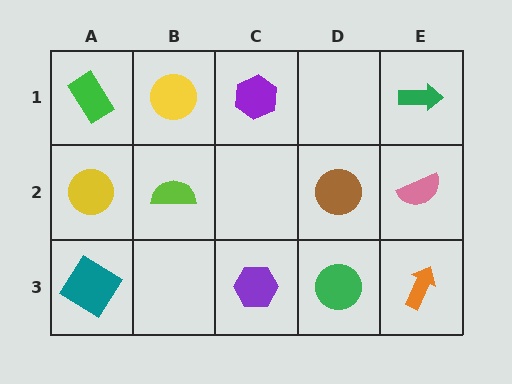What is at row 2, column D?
A brown circle.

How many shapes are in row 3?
4 shapes.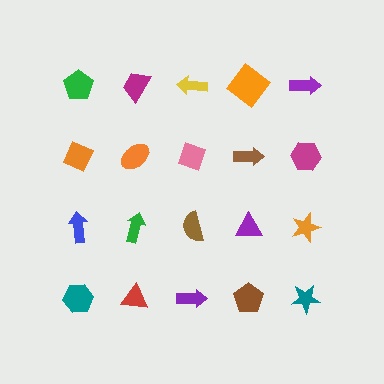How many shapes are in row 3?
5 shapes.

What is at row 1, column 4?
An orange diamond.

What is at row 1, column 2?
A magenta trapezoid.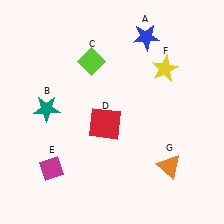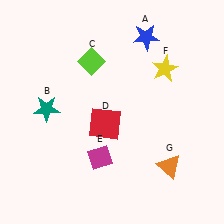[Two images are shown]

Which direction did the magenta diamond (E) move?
The magenta diamond (E) moved right.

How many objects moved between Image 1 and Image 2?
1 object moved between the two images.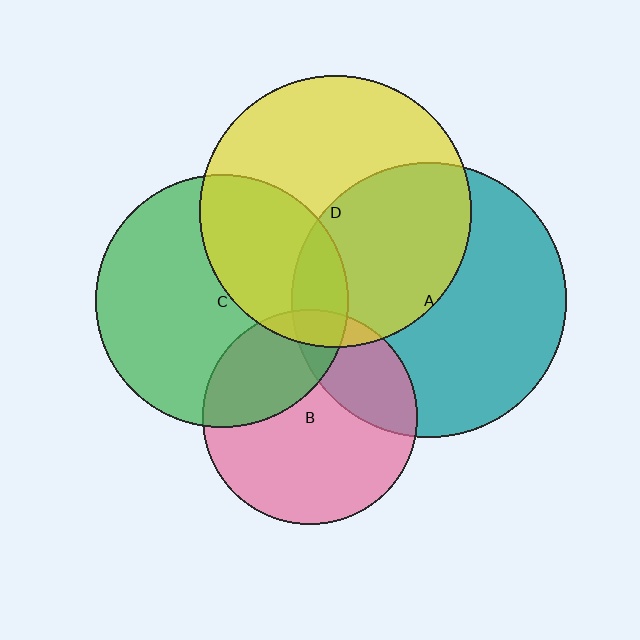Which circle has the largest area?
Circle A (teal).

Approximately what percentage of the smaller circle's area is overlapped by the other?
Approximately 10%.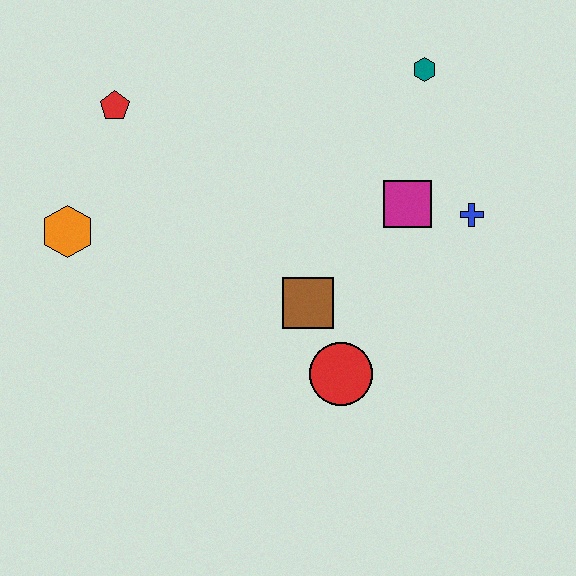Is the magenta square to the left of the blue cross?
Yes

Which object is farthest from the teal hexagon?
The orange hexagon is farthest from the teal hexagon.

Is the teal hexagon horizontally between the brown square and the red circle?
No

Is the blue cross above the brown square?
Yes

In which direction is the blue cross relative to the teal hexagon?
The blue cross is below the teal hexagon.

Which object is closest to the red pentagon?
The orange hexagon is closest to the red pentagon.